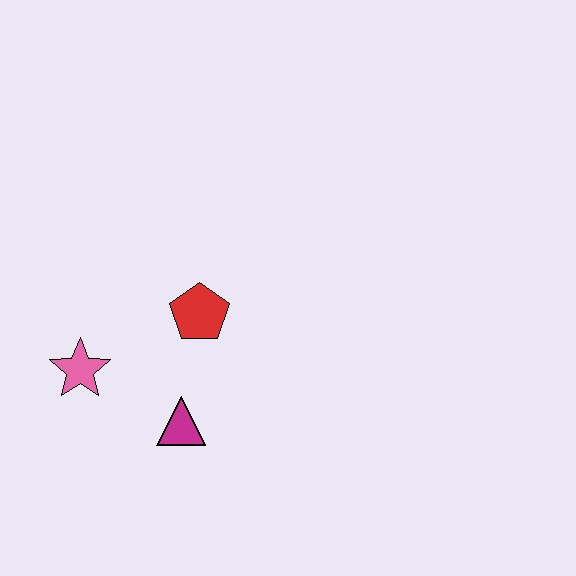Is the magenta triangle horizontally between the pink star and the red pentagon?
Yes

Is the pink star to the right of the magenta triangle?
No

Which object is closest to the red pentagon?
The magenta triangle is closest to the red pentagon.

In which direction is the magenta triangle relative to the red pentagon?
The magenta triangle is below the red pentagon.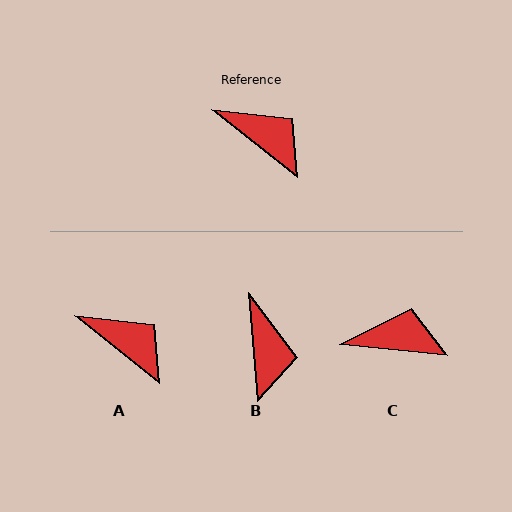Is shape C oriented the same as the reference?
No, it is off by about 32 degrees.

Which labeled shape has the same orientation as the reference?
A.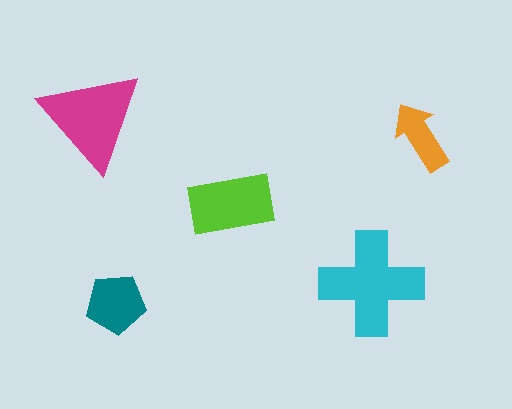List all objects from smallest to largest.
The orange arrow, the teal pentagon, the lime rectangle, the magenta triangle, the cyan cross.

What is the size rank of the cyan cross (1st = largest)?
1st.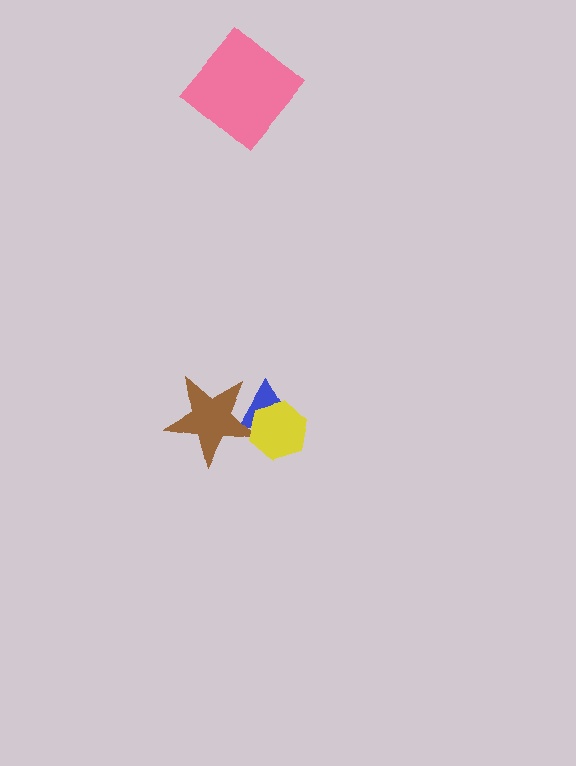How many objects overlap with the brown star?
2 objects overlap with the brown star.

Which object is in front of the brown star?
The yellow hexagon is in front of the brown star.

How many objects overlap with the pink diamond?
0 objects overlap with the pink diamond.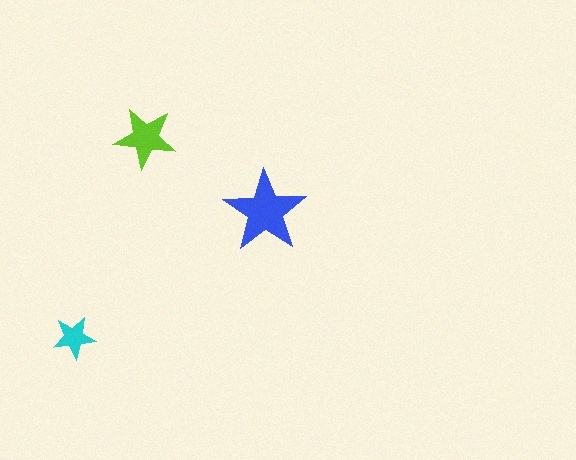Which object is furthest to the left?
The cyan star is leftmost.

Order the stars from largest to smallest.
the blue one, the lime one, the cyan one.